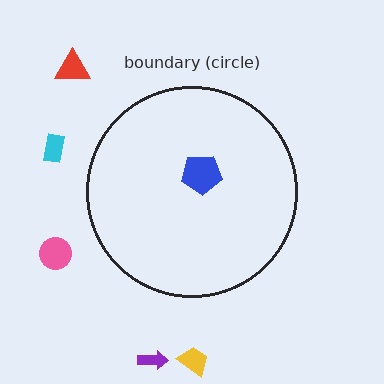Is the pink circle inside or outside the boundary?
Outside.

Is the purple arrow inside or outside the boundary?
Outside.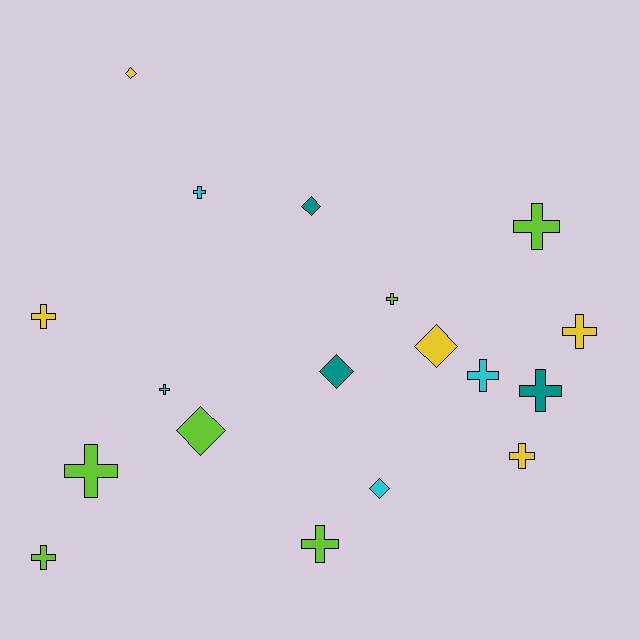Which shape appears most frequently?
Cross, with 12 objects.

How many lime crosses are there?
There are 5 lime crosses.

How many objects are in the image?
There are 18 objects.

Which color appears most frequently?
Lime, with 6 objects.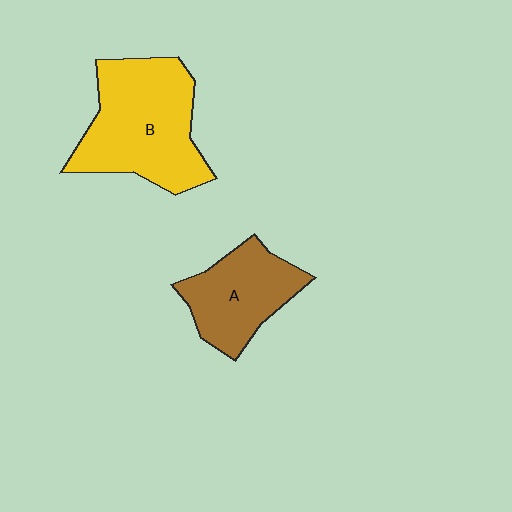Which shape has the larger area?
Shape B (yellow).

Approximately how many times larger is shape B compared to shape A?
Approximately 1.5 times.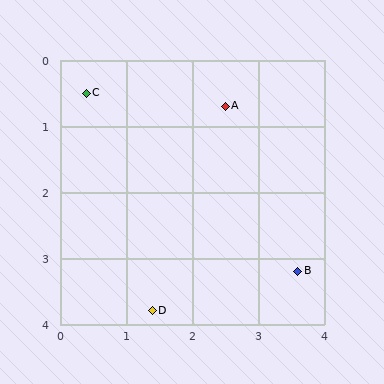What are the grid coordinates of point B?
Point B is at approximately (3.6, 3.2).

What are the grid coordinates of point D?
Point D is at approximately (1.4, 3.8).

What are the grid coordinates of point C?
Point C is at approximately (0.4, 0.5).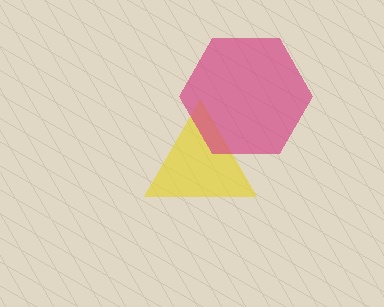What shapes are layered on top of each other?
The layered shapes are: a yellow triangle, a magenta hexagon.